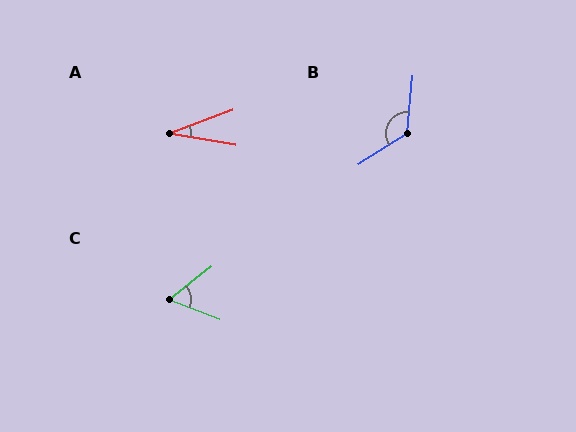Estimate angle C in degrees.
Approximately 60 degrees.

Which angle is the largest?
B, at approximately 128 degrees.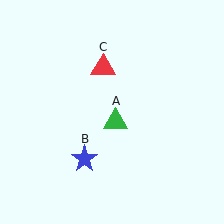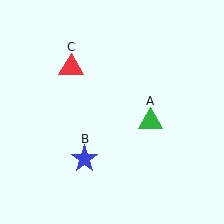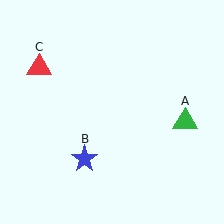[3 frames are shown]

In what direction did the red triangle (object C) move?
The red triangle (object C) moved left.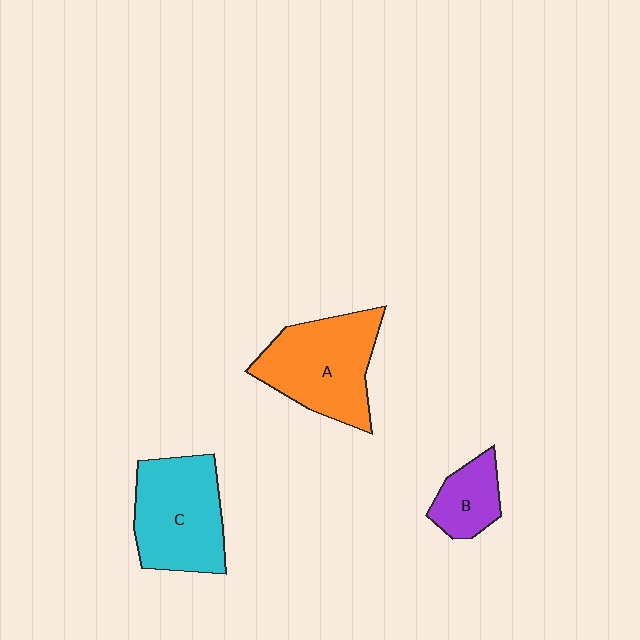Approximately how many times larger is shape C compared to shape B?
Approximately 2.2 times.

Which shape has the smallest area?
Shape B (purple).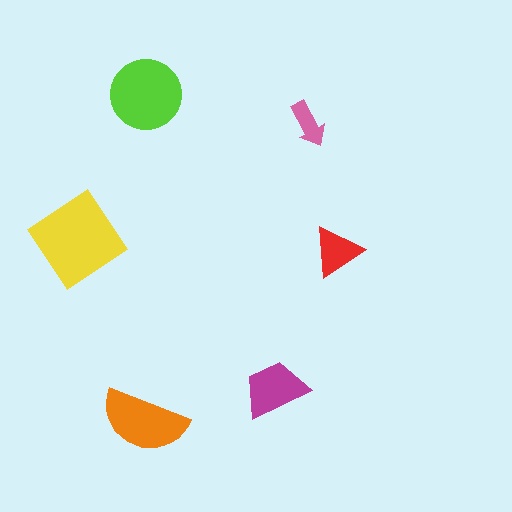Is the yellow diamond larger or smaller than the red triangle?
Larger.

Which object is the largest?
The yellow diamond.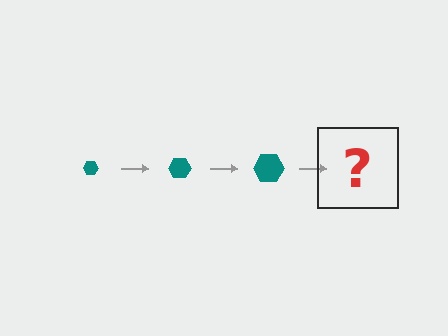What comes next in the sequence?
The next element should be a teal hexagon, larger than the previous one.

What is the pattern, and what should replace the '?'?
The pattern is that the hexagon gets progressively larger each step. The '?' should be a teal hexagon, larger than the previous one.